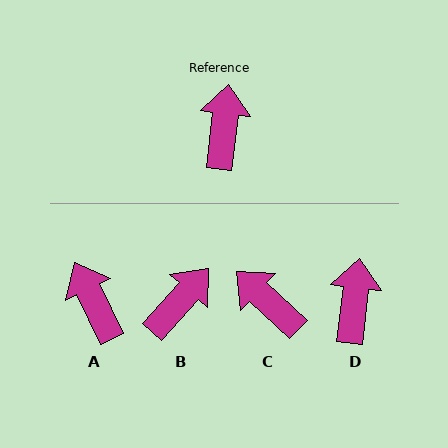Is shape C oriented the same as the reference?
No, it is off by about 54 degrees.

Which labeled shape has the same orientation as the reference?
D.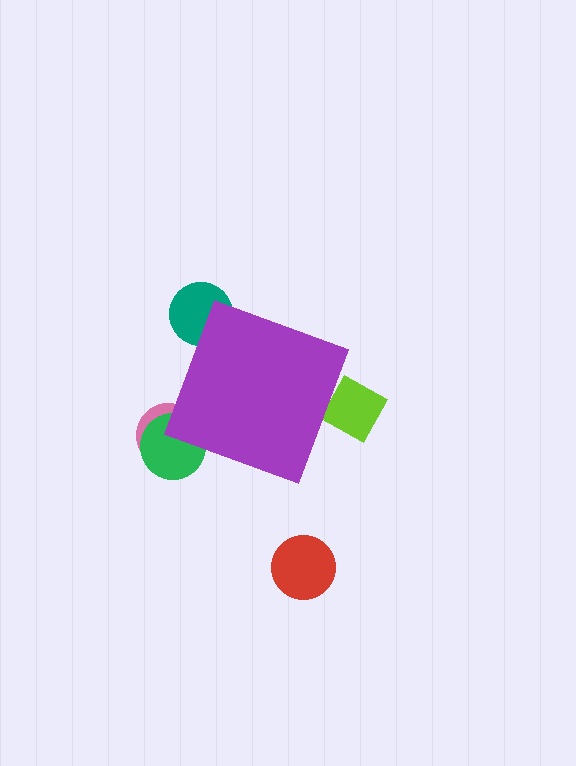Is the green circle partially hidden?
Yes, the green circle is partially hidden behind the purple diamond.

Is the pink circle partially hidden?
Yes, the pink circle is partially hidden behind the purple diamond.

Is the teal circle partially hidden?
Yes, the teal circle is partially hidden behind the purple diamond.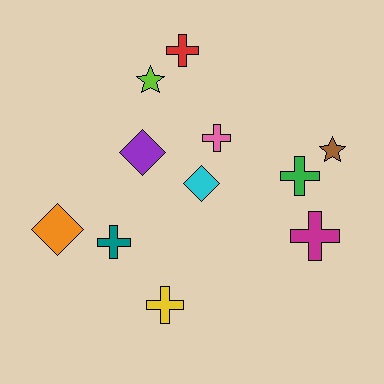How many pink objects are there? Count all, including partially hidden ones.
There is 1 pink object.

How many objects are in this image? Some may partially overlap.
There are 11 objects.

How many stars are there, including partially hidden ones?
There are 2 stars.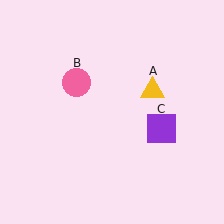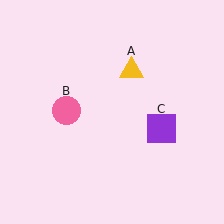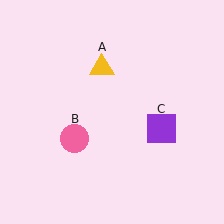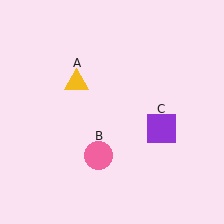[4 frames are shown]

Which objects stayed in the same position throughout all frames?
Purple square (object C) remained stationary.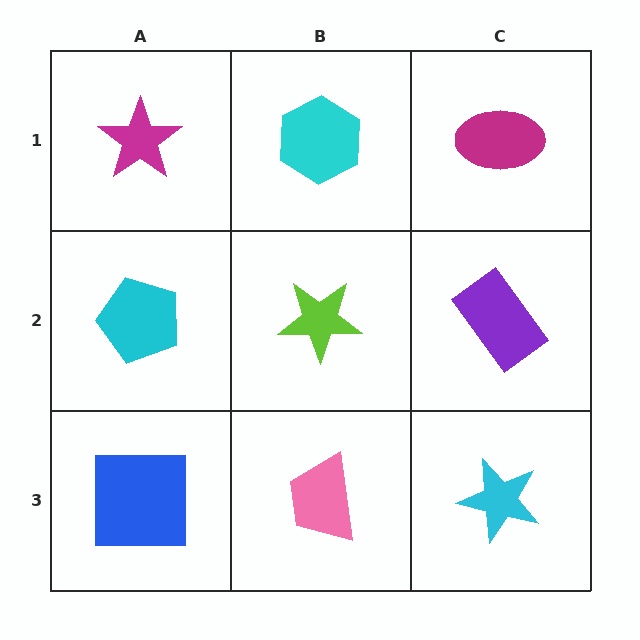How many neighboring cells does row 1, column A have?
2.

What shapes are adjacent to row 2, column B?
A cyan hexagon (row 1, column B), a pink trapezoid (row 3, column B), a cyan pentagon (row 2, column A), a purple rectangle (row 2, column C).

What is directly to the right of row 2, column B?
A purple rectangle.